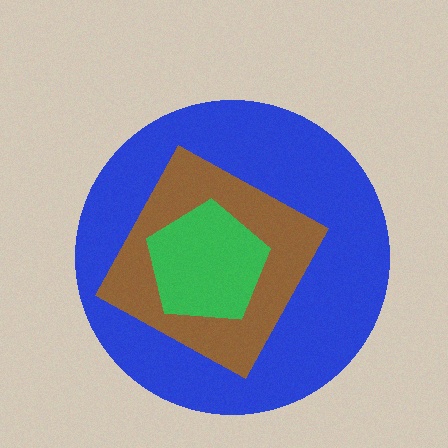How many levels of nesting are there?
3.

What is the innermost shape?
The green pentagon.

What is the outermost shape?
The blue circle.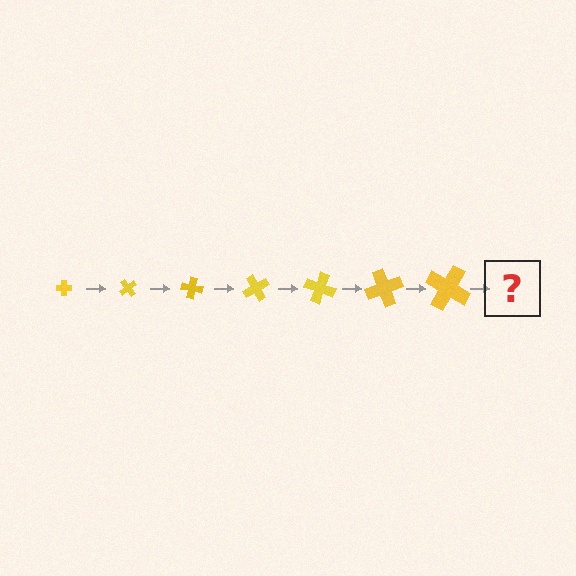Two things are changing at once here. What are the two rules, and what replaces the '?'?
The two rules are that the cross grows larger each step and it rotates 50 degrees each step. The '?' should be a cross, larger than the previous one and rotated 350 degrees from the start.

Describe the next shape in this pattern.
It should be a cross, larger than the previous one and rotated 350 degrees from the start.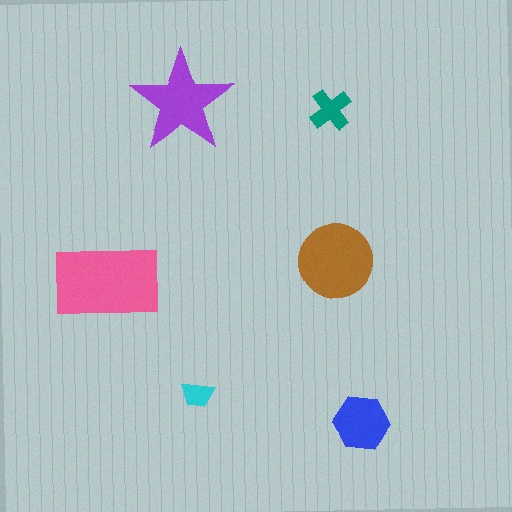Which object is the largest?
The pink rectangle.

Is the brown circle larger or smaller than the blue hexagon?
Larger.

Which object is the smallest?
The cyan trapezoid.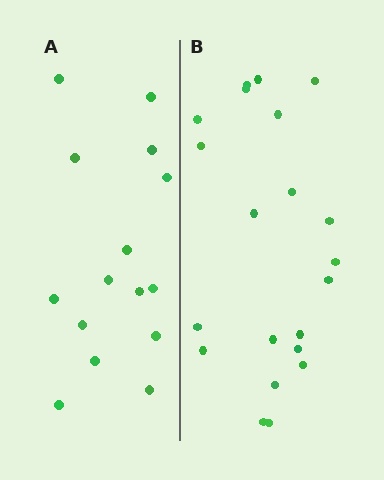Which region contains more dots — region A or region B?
Region B (the right region) has more dots.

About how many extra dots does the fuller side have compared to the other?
Region B has about 6 more dots than region A.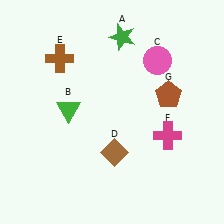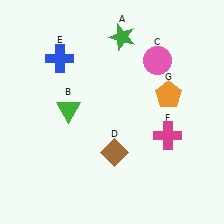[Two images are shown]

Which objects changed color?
E changed from brown to blue. G changed from brown to orange.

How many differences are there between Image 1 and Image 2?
There are 2 differences between the two images.